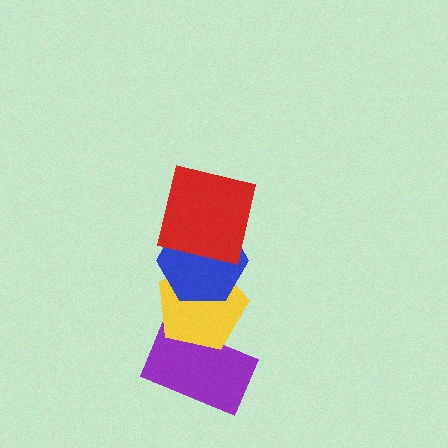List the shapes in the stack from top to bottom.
From top to bottom: the red square, the blue hexagon, the yellow pentagon, the purple rectangle.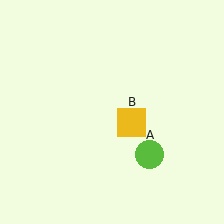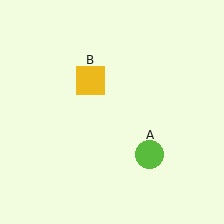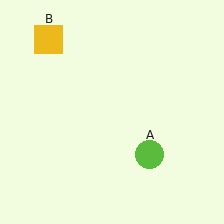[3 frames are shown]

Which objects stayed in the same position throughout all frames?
Lime circle (object A) remained stationary.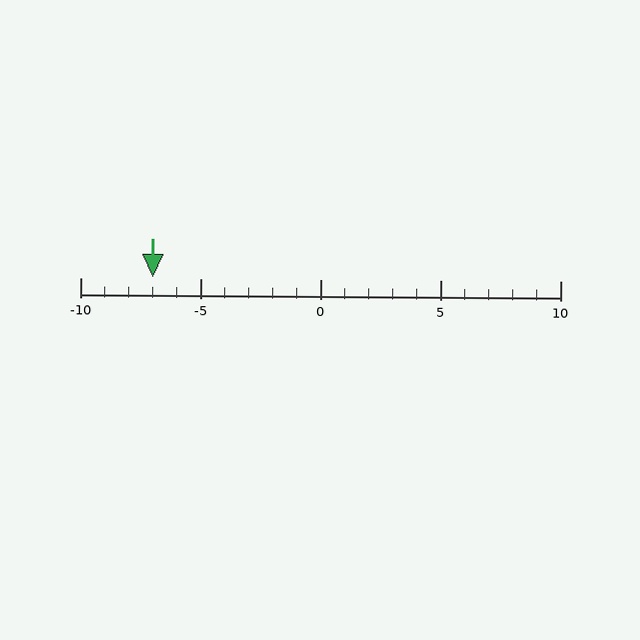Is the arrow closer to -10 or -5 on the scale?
The arrow is closer to -5.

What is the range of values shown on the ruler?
The ruler shows values from -10 to 10.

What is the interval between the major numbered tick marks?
The major tick marks are spaced 5 units apart.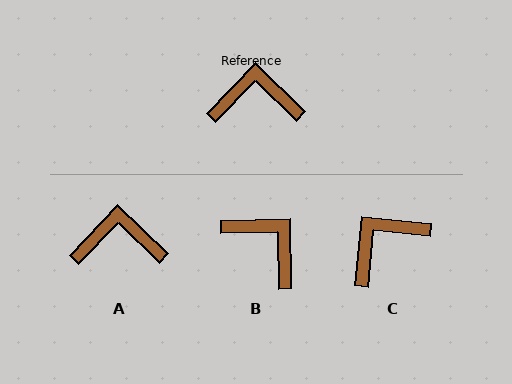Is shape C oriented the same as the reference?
No, it is off by about 39 degrees.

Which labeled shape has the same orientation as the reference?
A.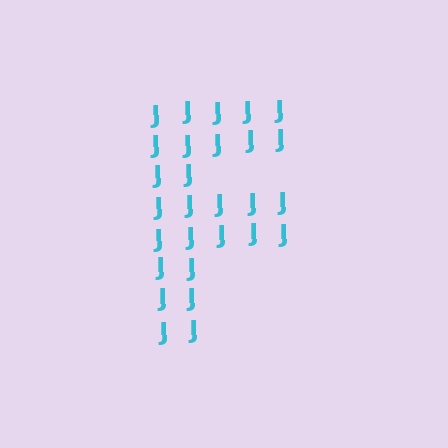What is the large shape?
The large shape is the letter F.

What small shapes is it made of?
It is made of small letter J's.